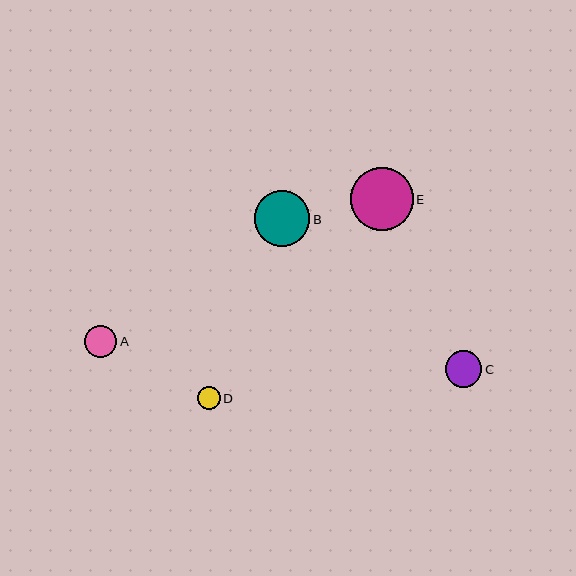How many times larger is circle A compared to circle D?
Circle A is approximately 1.4 times the size of circle D.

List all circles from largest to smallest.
From largest to smallest: E, B, C, A, D.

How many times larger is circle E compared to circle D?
Circle E is approximately 2.7 times the size of circle D.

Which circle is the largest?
Circle E is the largest with a size of approximately 63 pixels.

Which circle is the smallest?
Circle D is the smallest with a size of approximately 23 pixels.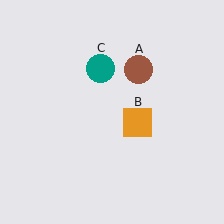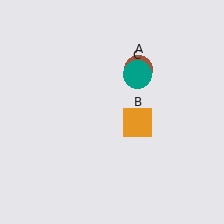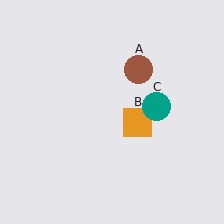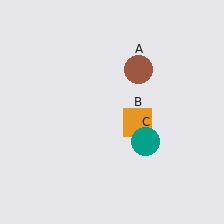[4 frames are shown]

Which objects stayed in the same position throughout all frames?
Brown circle (object A) and orange square (object B) remained stationary.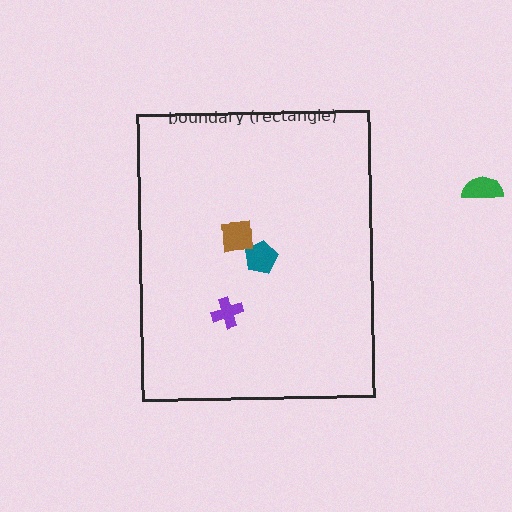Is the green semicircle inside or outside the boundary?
Outside.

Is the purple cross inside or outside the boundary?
Inside.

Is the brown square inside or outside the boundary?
Inside.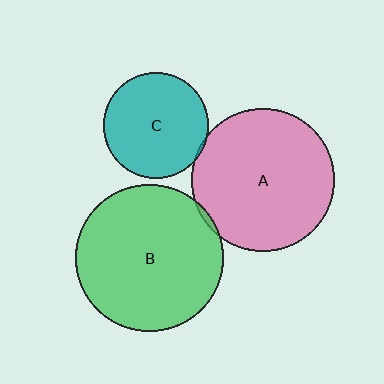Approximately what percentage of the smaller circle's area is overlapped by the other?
Approximately 5%.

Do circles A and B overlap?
Yes.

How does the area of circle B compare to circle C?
Approximately 2.0 times.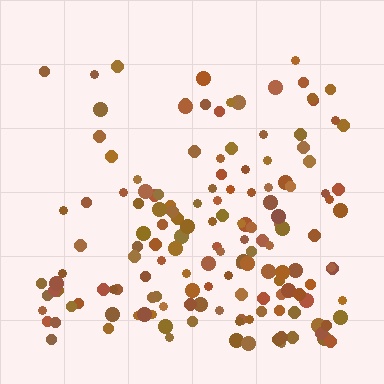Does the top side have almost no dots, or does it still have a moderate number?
Still a moderate number, just noticeably fewer than the bottom.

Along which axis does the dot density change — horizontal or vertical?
Vertical.